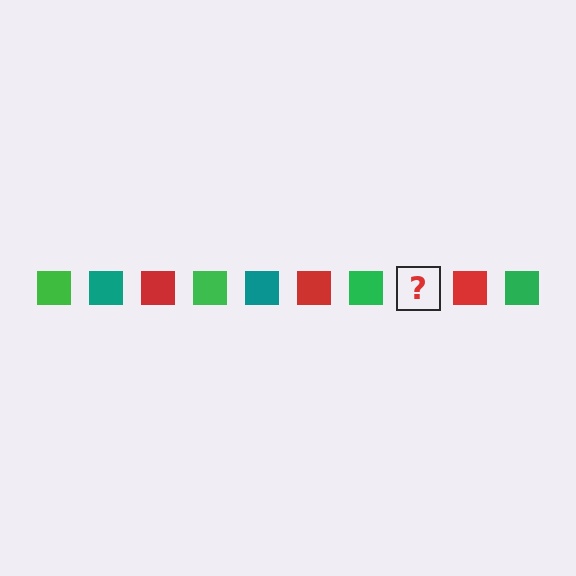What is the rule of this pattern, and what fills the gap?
The rule is that the pattern cycles through green, teal, red squares. The gap should be filled with a teal square.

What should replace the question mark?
The question mark should be replaced with a teal square.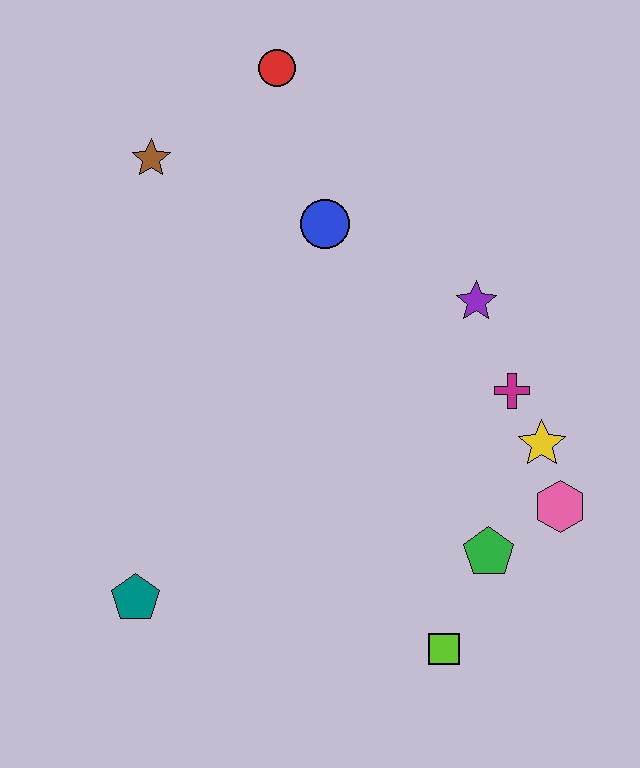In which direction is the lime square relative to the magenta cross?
The lime square is below the magenta cross.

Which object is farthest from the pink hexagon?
The brown star is farthest from the pink hexagon.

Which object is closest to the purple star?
The magenta cross is closest to the purple star.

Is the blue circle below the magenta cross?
No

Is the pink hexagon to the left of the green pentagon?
No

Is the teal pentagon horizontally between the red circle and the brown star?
No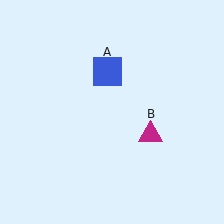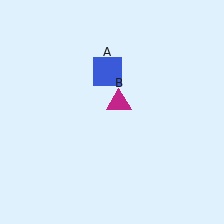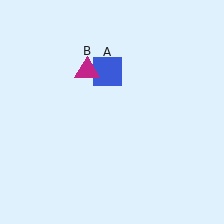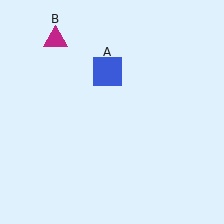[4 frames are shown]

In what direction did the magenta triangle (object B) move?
The magenta triangle (object B) moved up and to the left.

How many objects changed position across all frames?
1 object changed position: magenta triangle (object B).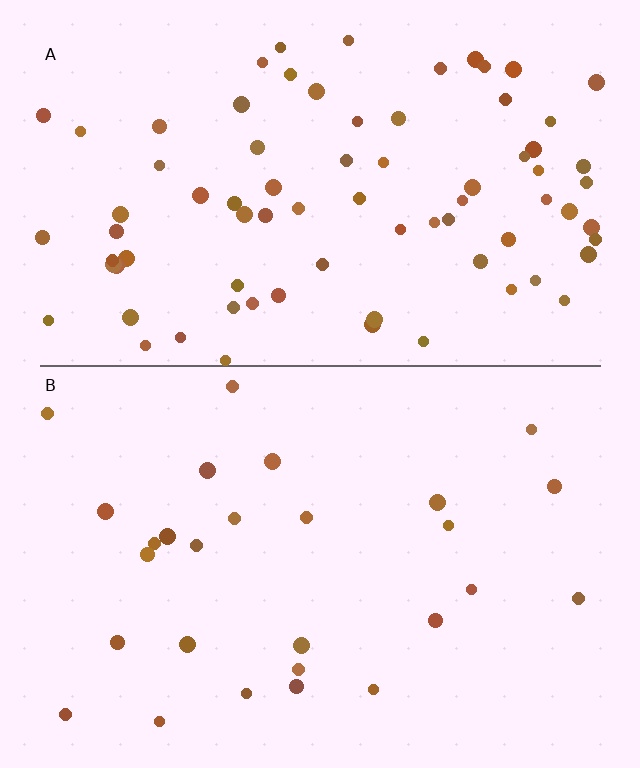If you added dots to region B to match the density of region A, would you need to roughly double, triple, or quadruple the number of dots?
Approximately triple.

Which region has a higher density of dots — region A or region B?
A (the top).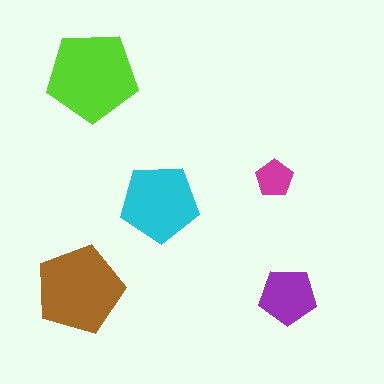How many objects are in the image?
There are 5 objects in the image.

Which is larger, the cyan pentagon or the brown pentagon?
The brown one.